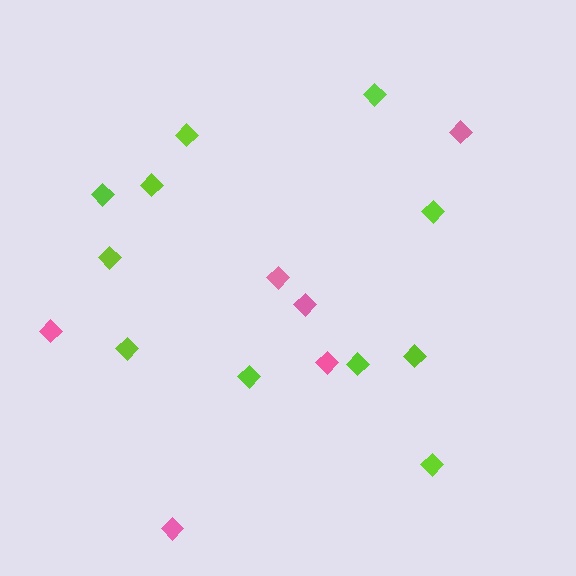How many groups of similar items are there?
There are 2 groups: one group of lime diamonds (11) and one group of pink diamonds (6).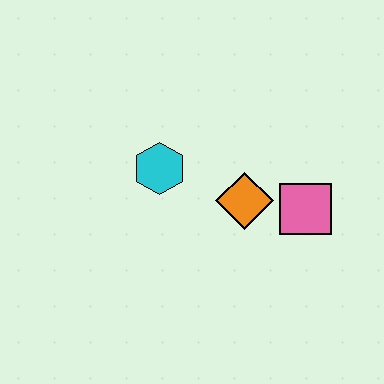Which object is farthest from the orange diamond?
The cyan hexagon is farthest from the orange diamond.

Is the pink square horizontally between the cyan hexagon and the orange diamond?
No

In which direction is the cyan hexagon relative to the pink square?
The cyan hexagon is to the left of the pink square.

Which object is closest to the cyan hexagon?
The orange diamond is closest to the cyan hexagon.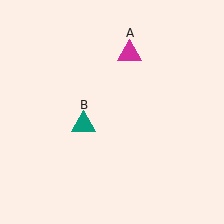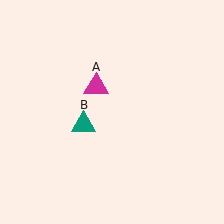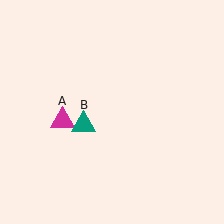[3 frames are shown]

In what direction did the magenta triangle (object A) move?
The magenta triangle (object A) moved down and to the left.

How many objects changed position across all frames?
1 object changed position: magenta triangle (object A).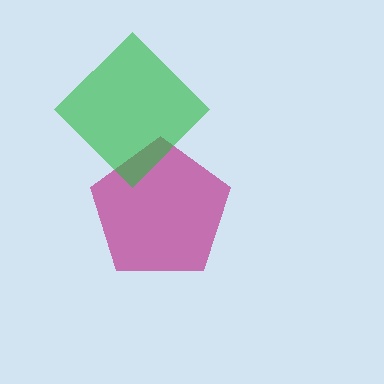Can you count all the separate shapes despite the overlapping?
Yes, there are 2 separate shapes.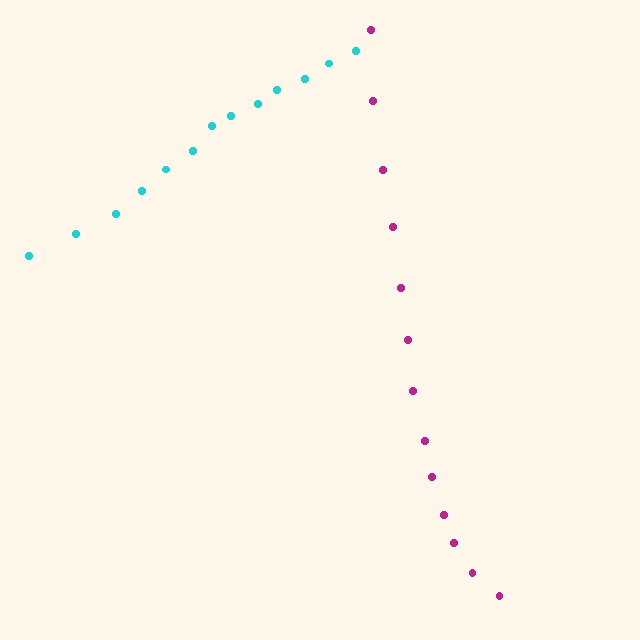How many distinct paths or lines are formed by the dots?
There are 2 distinct paths.